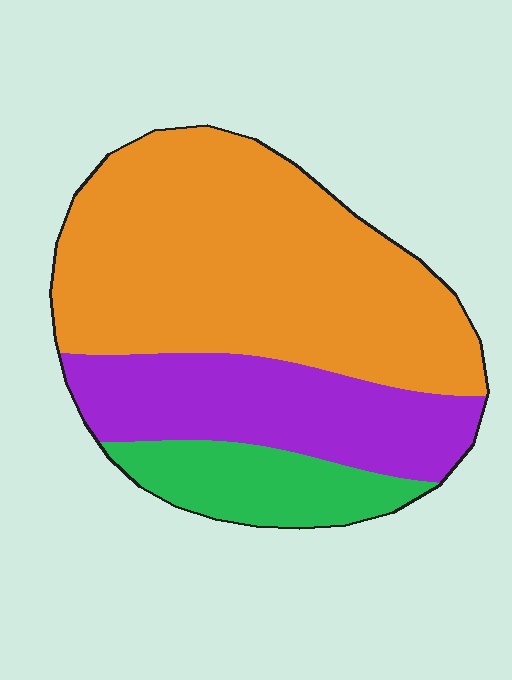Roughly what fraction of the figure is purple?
Purple covers around 25% of the figure.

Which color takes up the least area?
Green, at roughly 15%.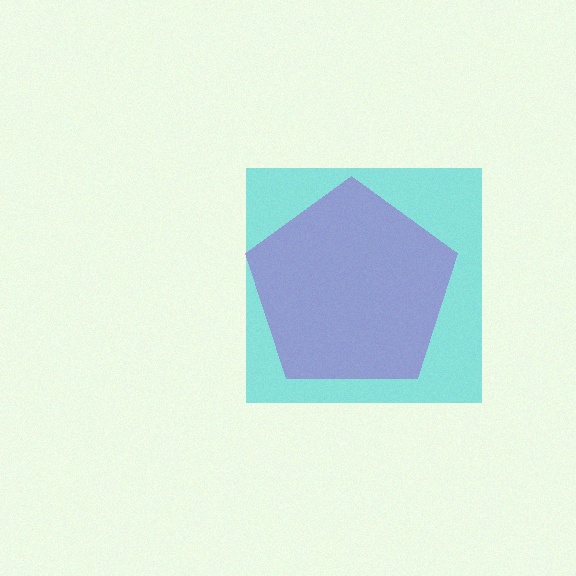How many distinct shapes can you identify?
There are 2 distinct shapes: a cyan square, a purple pentagon.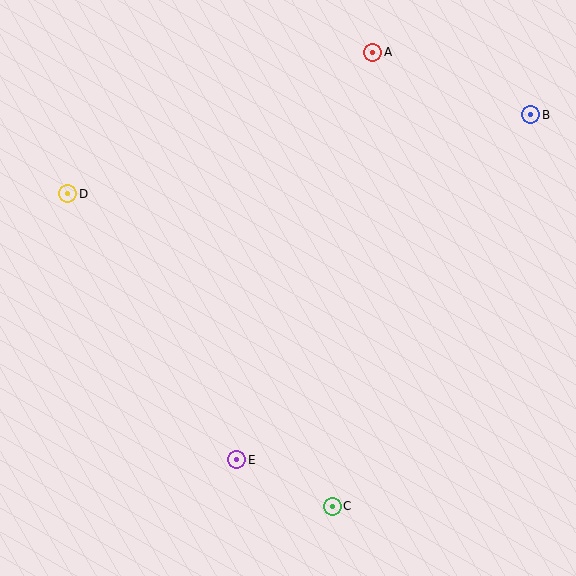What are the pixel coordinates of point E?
Point E is at (237, 460).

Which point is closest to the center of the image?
Point E at (237, 460) is closest to the center.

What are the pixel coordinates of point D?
Point D is at (68, 194).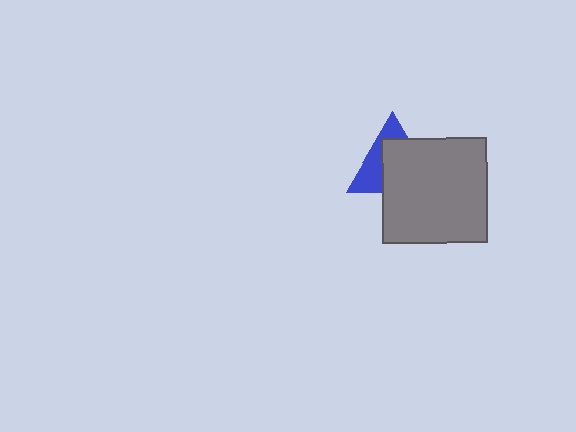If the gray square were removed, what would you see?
You would see the complete blue triangle.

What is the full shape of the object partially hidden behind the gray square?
The partially hidden object is a blue triangle.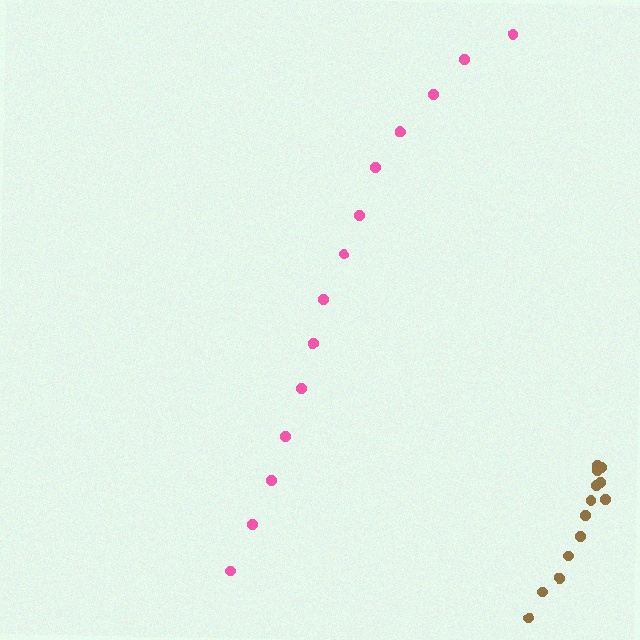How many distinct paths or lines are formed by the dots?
There are 2 distinct paths.